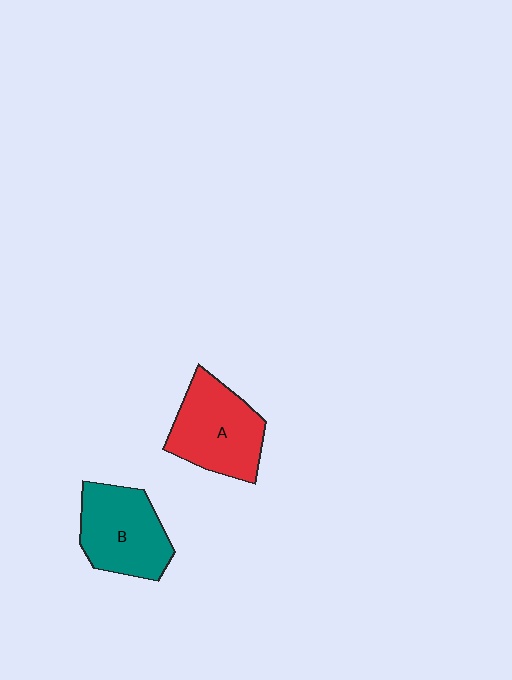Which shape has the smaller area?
Shape B (teal).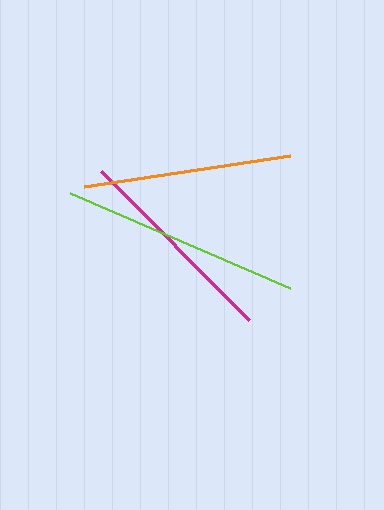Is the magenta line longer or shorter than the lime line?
The lime line is longer than the magenta line.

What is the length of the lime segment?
The lime segment is approximately 240 pixels long.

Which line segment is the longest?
The lime line is the longest at approximately 240 pixels.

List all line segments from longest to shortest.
From longest to shortest: lime, magenta, orange.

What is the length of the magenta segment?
The magenta segment is approximately 211 pixels long.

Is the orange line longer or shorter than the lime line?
The lime line is longer than the orange line.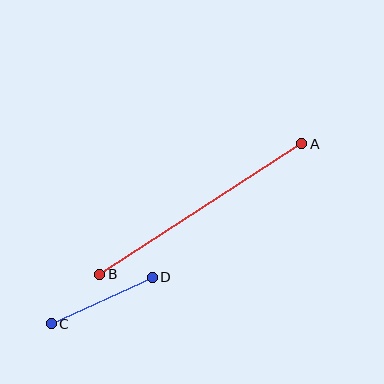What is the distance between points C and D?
The distance is approximately 111 pixels.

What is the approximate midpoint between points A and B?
The midpoint is at approximately (201, 209) pixels.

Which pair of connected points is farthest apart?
Points A and B are farthest apart.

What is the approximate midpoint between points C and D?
The midpoint is at approximately (102, 301) pixels.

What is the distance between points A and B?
The distance is approximately 240 pixels.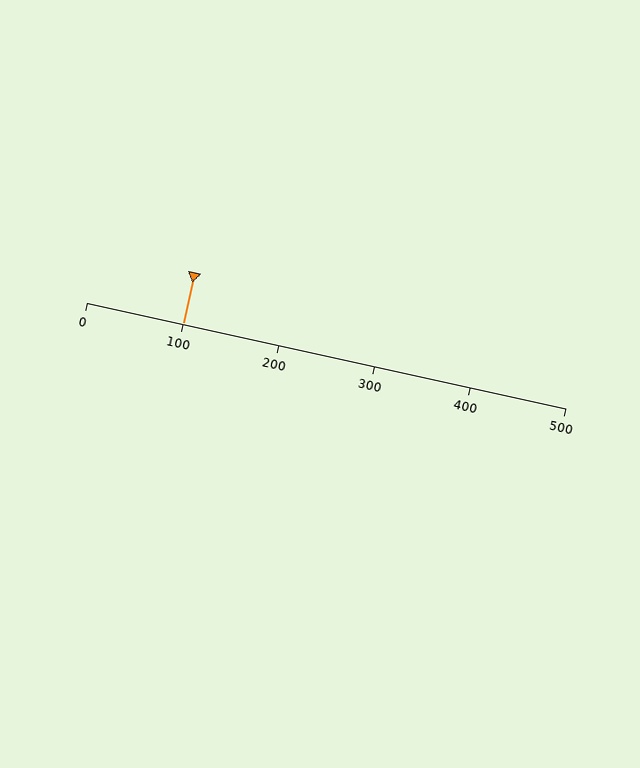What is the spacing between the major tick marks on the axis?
The major ticks are spaced 100 apart.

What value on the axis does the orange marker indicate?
The marker indicates approximately 100.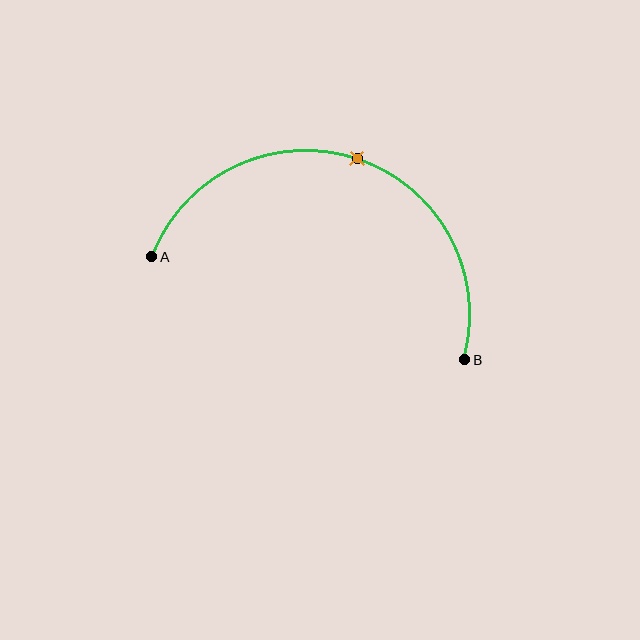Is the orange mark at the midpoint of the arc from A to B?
Yes. The orange mark lies on the arc at equal arc-length from both A and B — it is the arc midpoint.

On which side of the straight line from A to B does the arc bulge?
The arc bulges above the straight line connecting A and B.